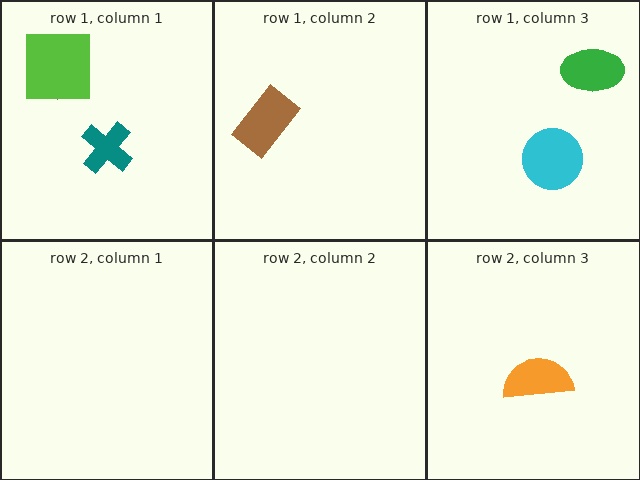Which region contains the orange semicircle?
The row 2, column 3 region.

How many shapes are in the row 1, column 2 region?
1.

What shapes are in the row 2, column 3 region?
The orange semicircle.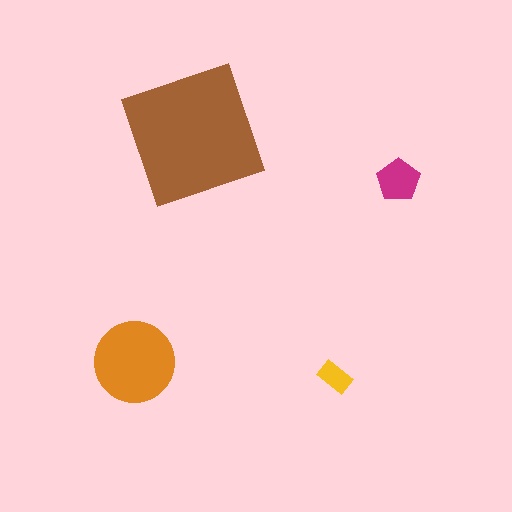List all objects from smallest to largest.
The yellow rectangle, the magenta pentagon, the orange circle, the brown square.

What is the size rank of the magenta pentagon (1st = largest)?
3rd.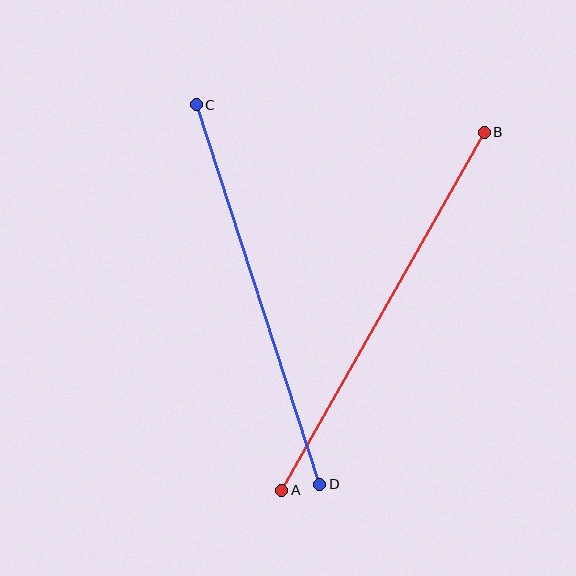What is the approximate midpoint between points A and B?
The midpoint is at approximately (383, 311) pixels.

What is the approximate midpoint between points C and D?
The midpoint is at approximately (258, 295) pixels.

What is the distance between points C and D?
The distance is approximately 399 pixels.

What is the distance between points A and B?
The distance is approximately 412 pixels.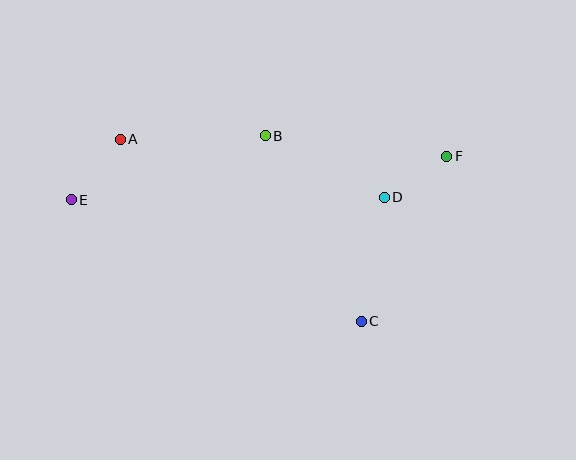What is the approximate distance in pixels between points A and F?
The distance between A and F is approximately 327 pixels.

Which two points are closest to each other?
Points D and F are closest to each other.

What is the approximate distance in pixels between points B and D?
The distance between B and D is approximately 134 pixels.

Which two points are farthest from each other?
Points E and F are farthest from each other.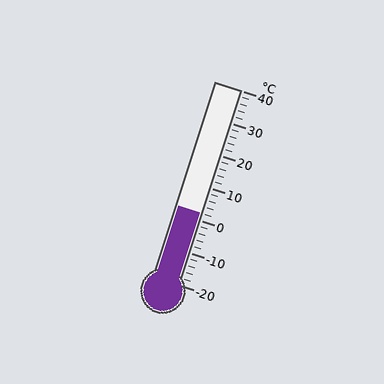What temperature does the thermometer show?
The thermometer shows approximately 2°C.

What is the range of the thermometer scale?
The thermometer scale ranges from -20°C to 40°C.